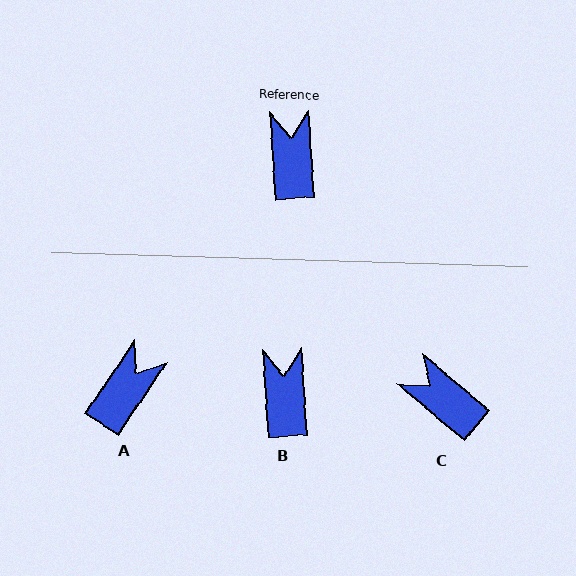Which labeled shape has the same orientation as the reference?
B.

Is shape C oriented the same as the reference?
No, it is off by about 46 degrees.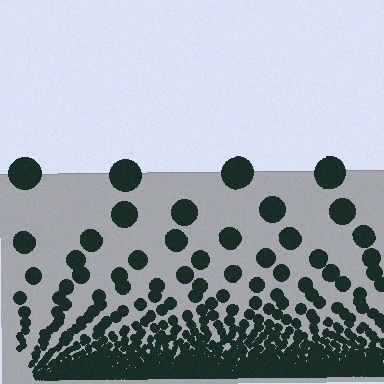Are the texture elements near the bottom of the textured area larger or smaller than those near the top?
Smaller. The gradient is inverted — elements near the bottom are smaller and denser.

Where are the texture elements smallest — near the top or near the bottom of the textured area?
Near the bottom.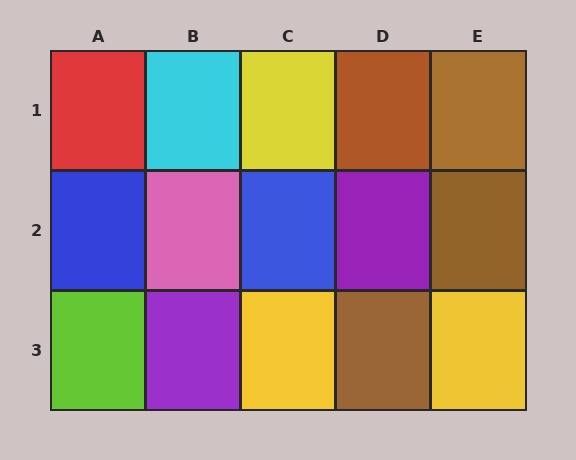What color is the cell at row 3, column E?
Yellow.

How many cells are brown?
4 cells are brown.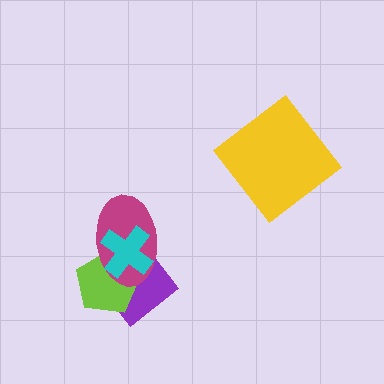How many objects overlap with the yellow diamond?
0 objects overlap with the yellow diamond.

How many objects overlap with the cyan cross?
3 objects overlap with the cyan cross.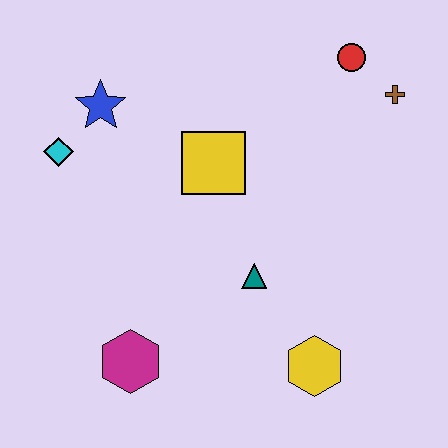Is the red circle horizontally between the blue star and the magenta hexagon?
No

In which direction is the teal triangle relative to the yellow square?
The teal triangle is below the yellow square.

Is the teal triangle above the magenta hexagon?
Yes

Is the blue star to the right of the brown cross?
No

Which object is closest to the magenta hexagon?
The teal triangle is closest to the magenta hexagon.